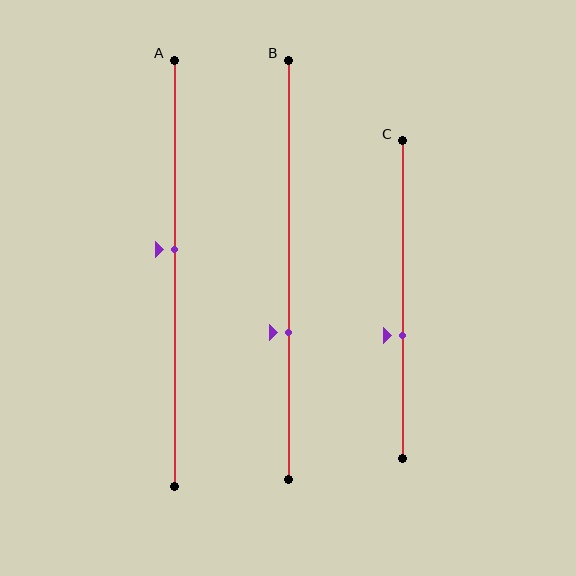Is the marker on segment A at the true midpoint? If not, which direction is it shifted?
No, the marker on segment A is shifted upward by about 6% of the segment length.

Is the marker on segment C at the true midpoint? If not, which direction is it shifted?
No, the marker on segment C is shifted downward by about 11% of the segment length.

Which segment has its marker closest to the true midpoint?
Segment A has its marker closest to the true midpoint.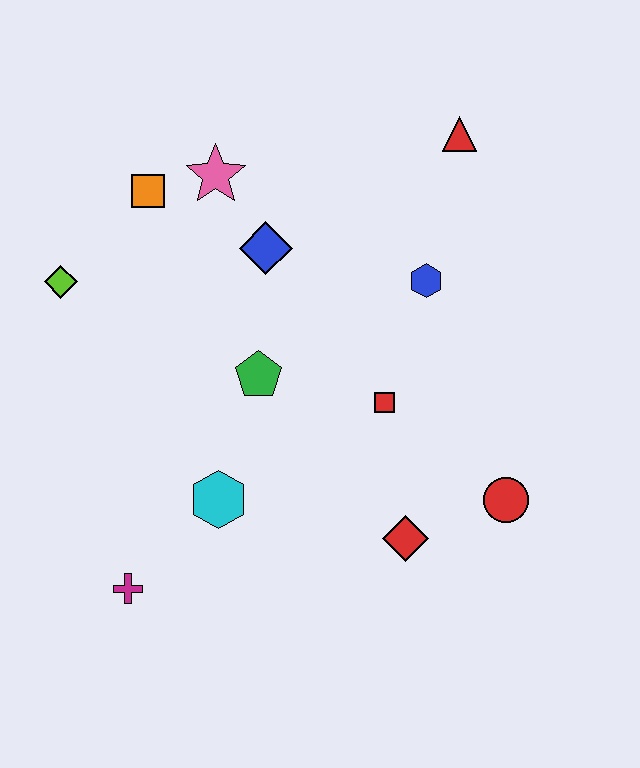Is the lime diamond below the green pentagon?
No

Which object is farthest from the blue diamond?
The magenta cross is farthest from the blue diamond.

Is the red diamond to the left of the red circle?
Yes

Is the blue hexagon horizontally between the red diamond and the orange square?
No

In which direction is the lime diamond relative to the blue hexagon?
The lime diamond is to the left of the blue hexagon.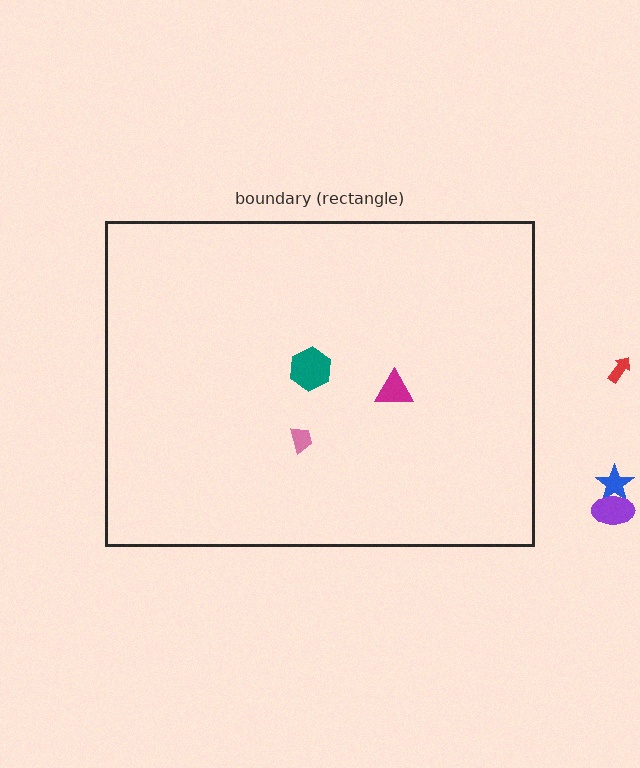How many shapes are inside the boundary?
3 inside, 3 outside.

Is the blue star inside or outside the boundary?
Outside.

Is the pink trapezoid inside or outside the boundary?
Inside.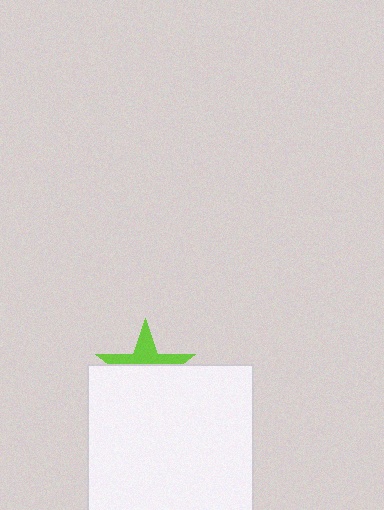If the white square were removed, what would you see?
You would see the complete lime star.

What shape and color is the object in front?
The object in front is a white square.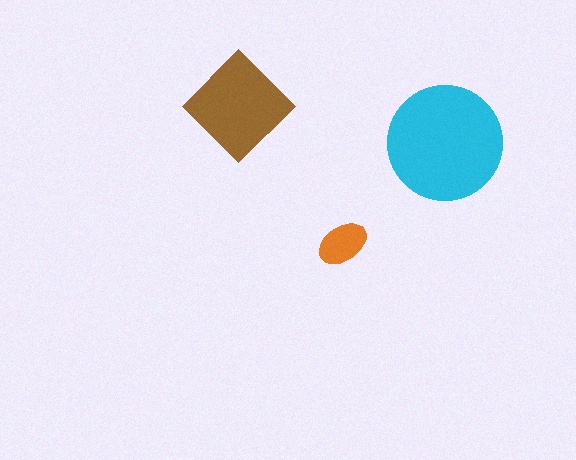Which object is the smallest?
The orange ellipse.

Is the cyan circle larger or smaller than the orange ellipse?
Larger.